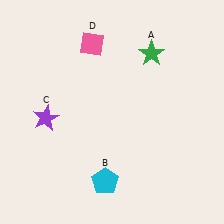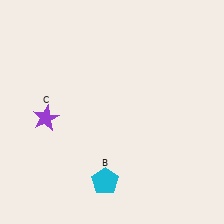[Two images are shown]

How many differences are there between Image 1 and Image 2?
There are 2 differences between the two images.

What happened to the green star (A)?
The green star (A) was removed in Image 2. It was in the top-right area of Image 1.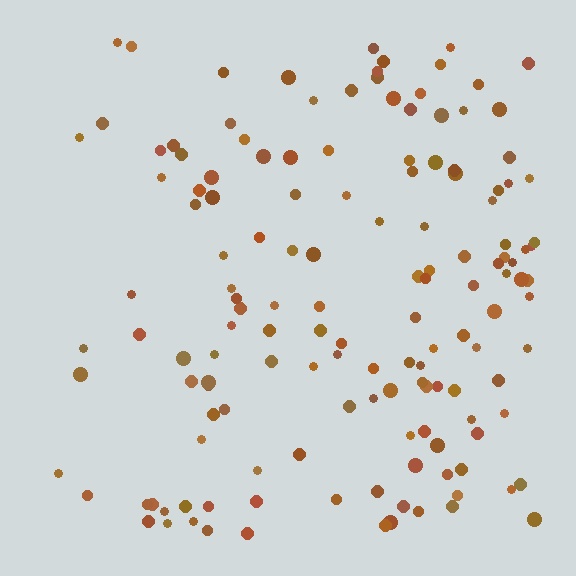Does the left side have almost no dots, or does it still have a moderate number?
Still a moderate number, just noticeably fewer than the right.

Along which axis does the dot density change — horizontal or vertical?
Horizontal.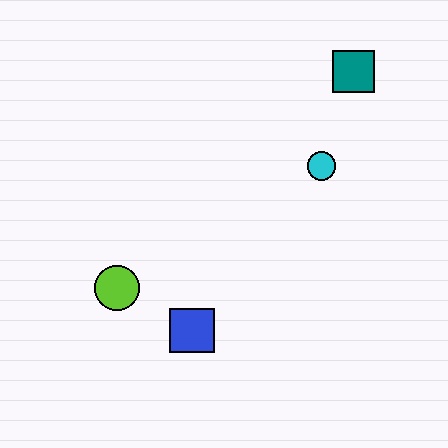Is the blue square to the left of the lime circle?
No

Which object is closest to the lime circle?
The blue square is closest to the lime circle.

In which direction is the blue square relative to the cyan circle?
The blue square is below the cyan circle.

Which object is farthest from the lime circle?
The teal square is farthest from the lime circle.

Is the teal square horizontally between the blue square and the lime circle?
No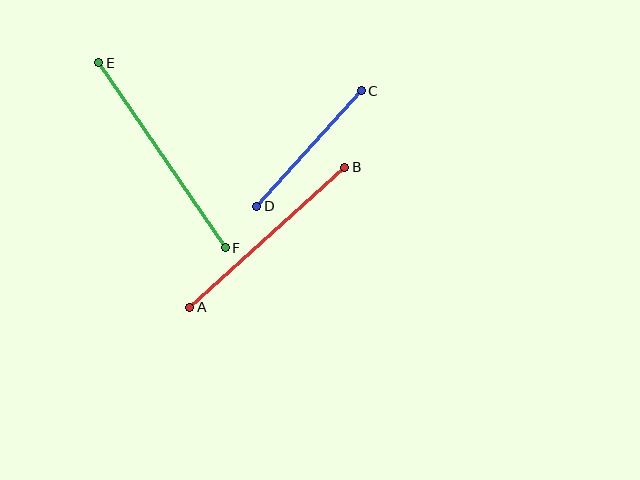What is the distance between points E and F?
The distance is approximately 224 pixels.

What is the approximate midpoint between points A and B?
The midpoint is at approximately (267, 237) pixels.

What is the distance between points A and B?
The distance is approximately 209 pixels.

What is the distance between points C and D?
The distance is approximately 156 pixels.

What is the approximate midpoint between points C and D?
The midpoint is at approximately (309, 148) pixels.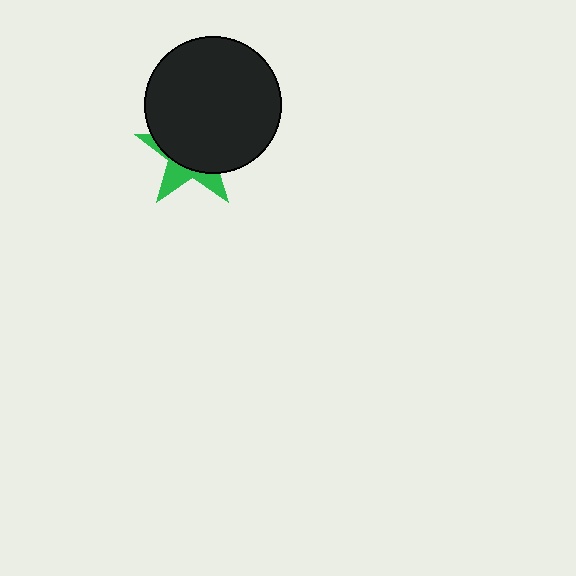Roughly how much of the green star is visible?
A small part of it is visible (roughly 32%).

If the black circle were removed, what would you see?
You would see the complete green star.